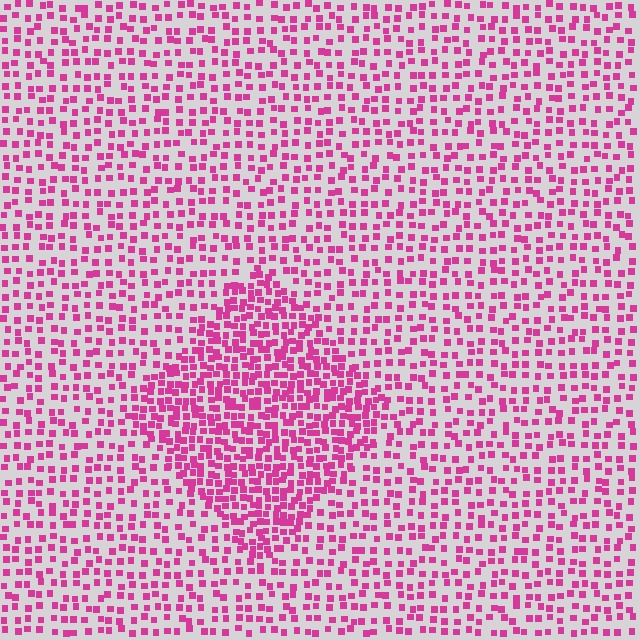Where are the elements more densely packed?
The elements are more densely packed inside the diamond boundary.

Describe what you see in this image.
The image contains small magenta elements arranged at two different densities. A diamond-shaped region is visible where the elements are more densely packed than the surrounding area.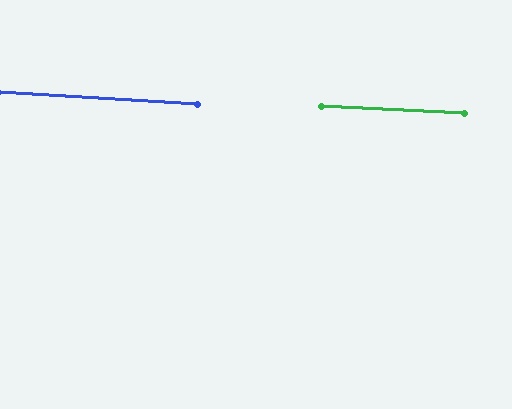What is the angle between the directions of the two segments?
Approximately 1 degree.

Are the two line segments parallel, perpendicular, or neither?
Parallel — their directions differ by only 0.7°.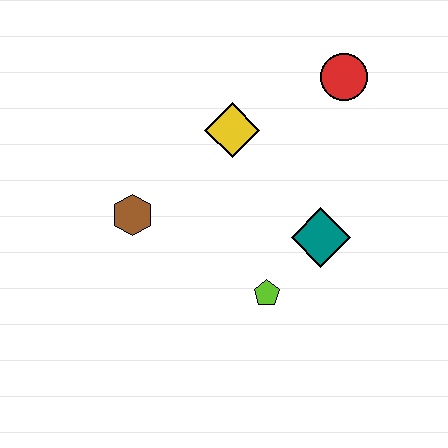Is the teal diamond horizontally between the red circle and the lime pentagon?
Yes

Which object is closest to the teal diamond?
The lime pentagon is closest to the teal diamond.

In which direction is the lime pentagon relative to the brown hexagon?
The lime pentagon is to the right of the brown hexagon.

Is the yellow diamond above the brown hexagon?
Yes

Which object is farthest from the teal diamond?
The brown hexagon is farthest from the teal diamond.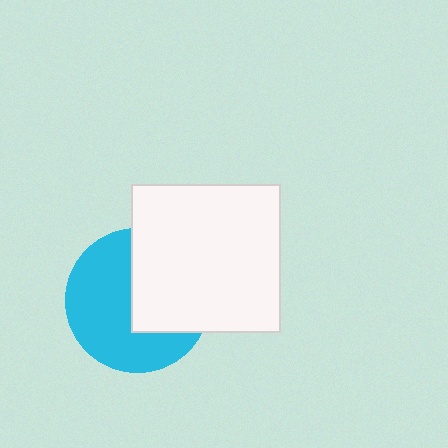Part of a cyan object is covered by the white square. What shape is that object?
It is a circle.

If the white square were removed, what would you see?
You would see the complete cyan circle.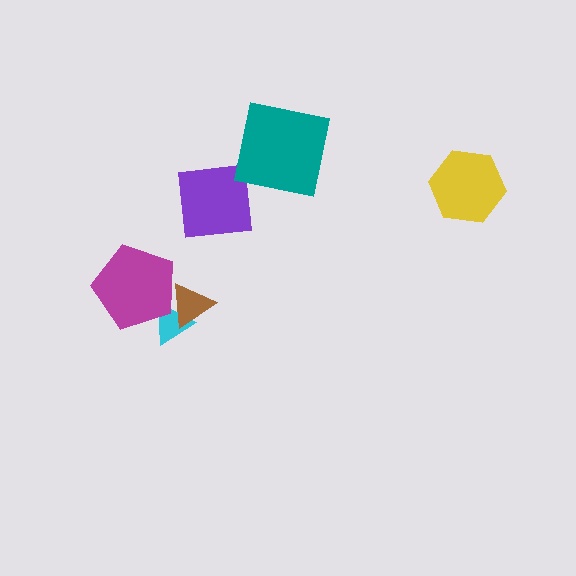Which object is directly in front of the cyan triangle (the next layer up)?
The brown triangle is directly in front of the cyan triangle.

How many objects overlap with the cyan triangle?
2 objects overlap with the cyan triangle.